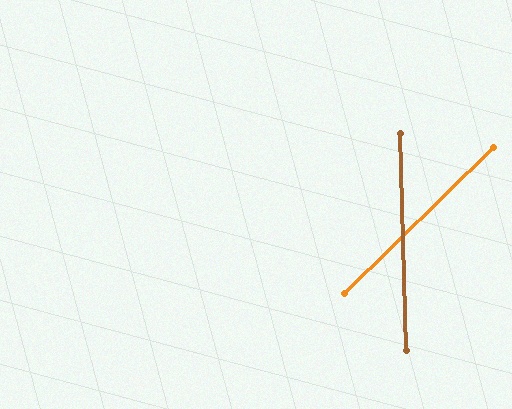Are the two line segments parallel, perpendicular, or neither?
Neither parallel nor perpendicular — they differ by about 47°.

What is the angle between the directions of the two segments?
Approximately 47 degrees.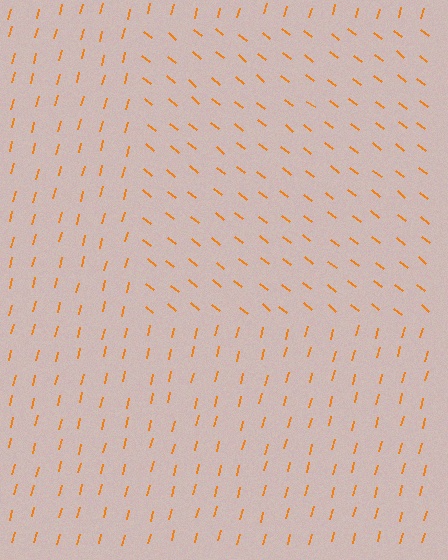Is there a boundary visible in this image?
Yes, there is a texture boundary formed by a change in line orientation.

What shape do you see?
I see a rectangle.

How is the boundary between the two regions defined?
The boundary is defined purely by a change in line orientation (approximately 66 degrees difference). All lines are the same color and thickness.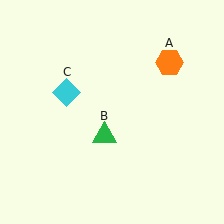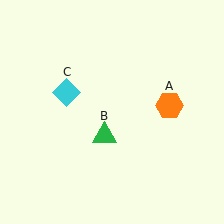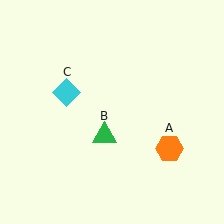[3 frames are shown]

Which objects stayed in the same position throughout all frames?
Green triangle (object B) and cyan diamond (object C) remained stationary.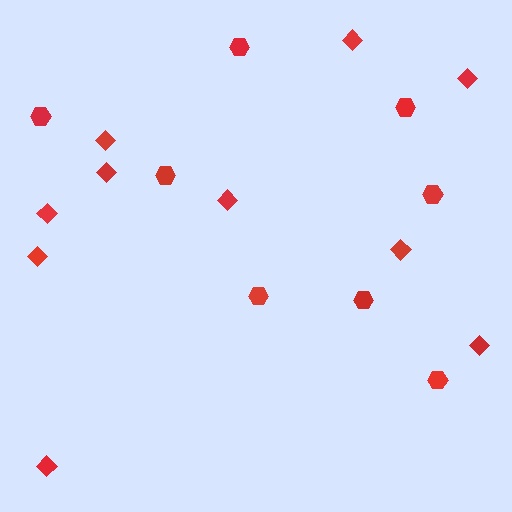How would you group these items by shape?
There are 2 groups: one group of hexagons (8) and one group of diamonds (10).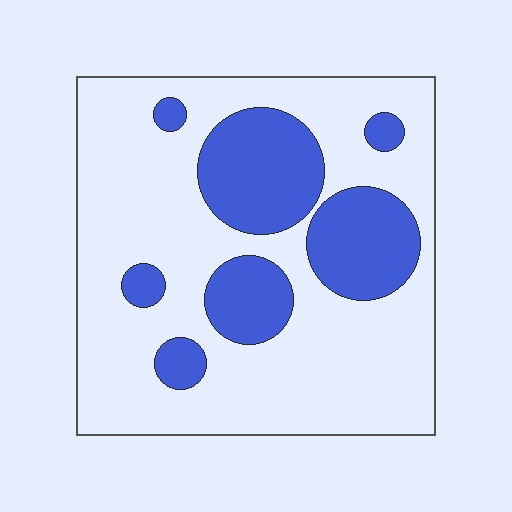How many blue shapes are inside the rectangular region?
7.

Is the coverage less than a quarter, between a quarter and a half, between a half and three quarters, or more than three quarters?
Between a quarter and a half.